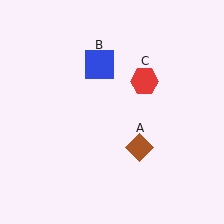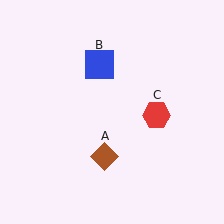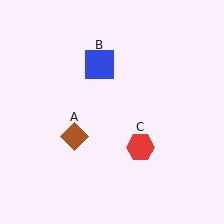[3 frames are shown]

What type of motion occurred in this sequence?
The brown diamond (object A), red hexagon (object C) rotated clockwise around the center of the scene.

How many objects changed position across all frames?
2 objects changed position: brown diamond (object A), red hexagon (object C).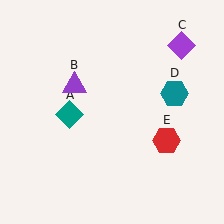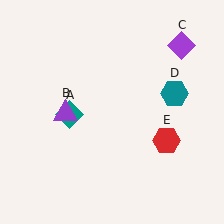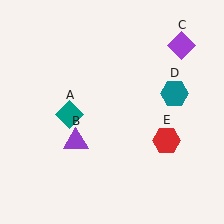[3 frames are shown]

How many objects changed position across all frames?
1 object changed position: purple triangle (object B).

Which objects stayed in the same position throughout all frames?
Teal diamond (object A) and purple diamond (object C) and teal hexagon (object D) and red hexagon (object E) remained stationary.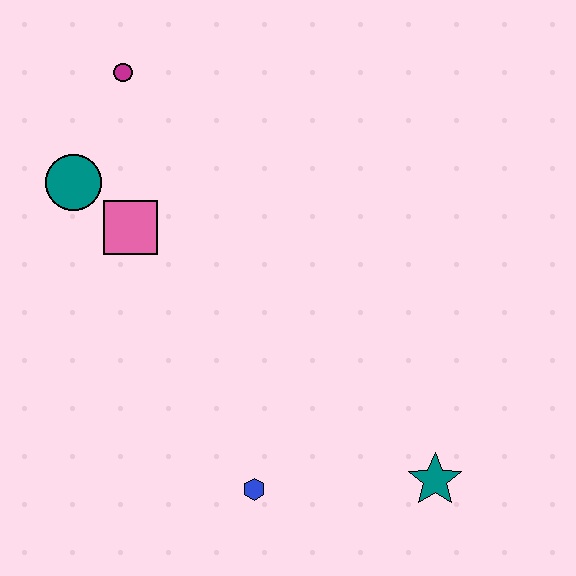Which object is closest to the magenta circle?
The teal circle is closest to the magenta circle.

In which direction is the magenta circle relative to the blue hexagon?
The magenta circle is above the blue hexagon.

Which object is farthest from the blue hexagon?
The magenta circle is farthest from the blue hexagon.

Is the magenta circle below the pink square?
No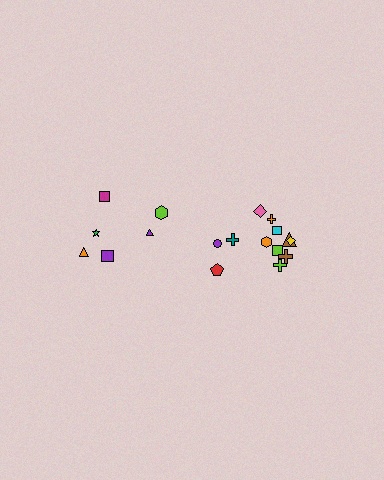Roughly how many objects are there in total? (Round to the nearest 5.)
Roughly 20 objects in total.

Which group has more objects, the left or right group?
The right group.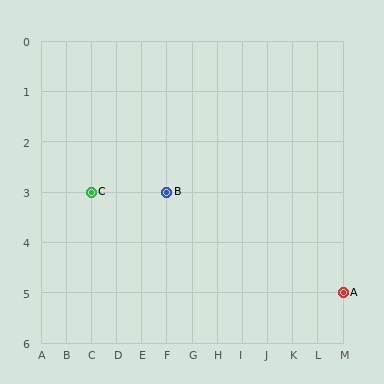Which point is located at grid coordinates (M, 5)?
Point A is at (M, 5).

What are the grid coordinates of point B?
Point B is at grid coordinates (F, 3).